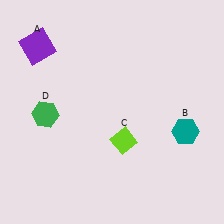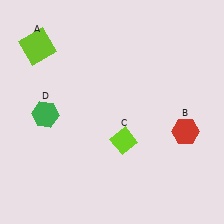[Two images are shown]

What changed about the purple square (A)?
In Image 1, A is purple. In Image 2, it changed to lime.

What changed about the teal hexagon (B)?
In Image 1, B is teal. In Image 2, it changed to red.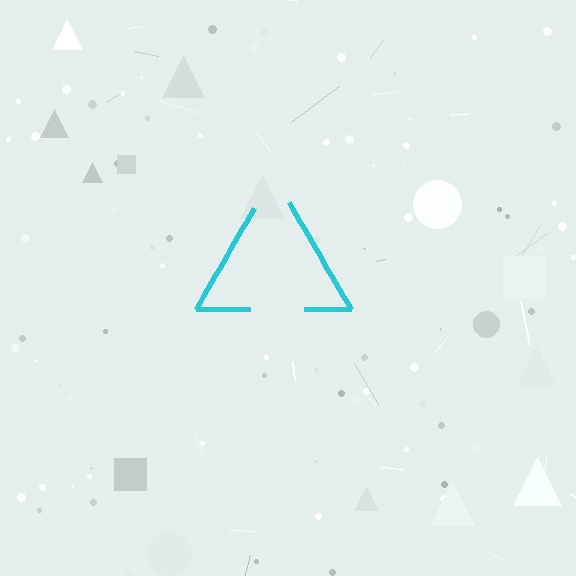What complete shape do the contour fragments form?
The contour fragments form a triangle.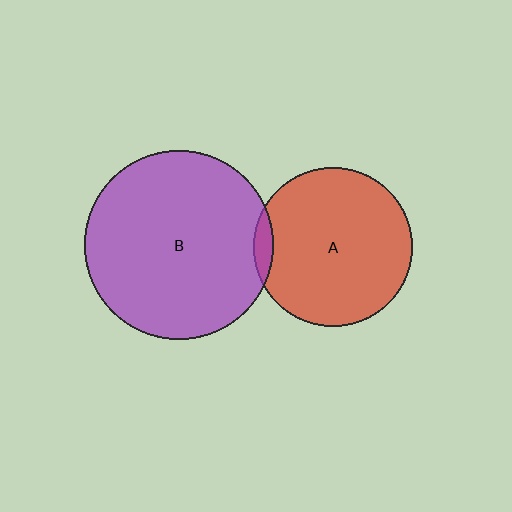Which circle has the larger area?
Circle B (purple).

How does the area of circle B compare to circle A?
Approximately 1.4 times.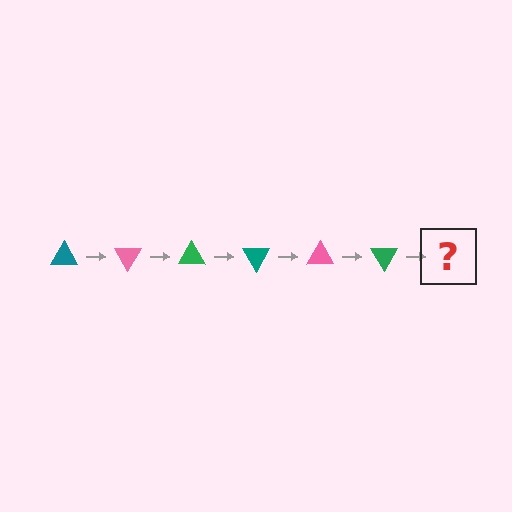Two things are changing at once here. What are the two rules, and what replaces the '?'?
The two rules are that it rotates 60 degrees each step and the color cycles through teal, pink, and green. The '?' should be a teal triangle, rotated 360 degrees from the start.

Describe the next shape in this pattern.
It should be a teal triangle, rotated 360 degrees from the start.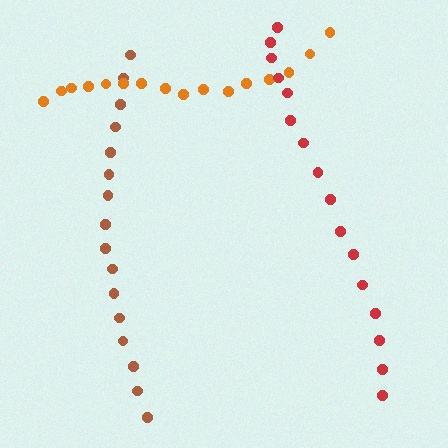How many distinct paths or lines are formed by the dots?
There are 3 distinct paths.